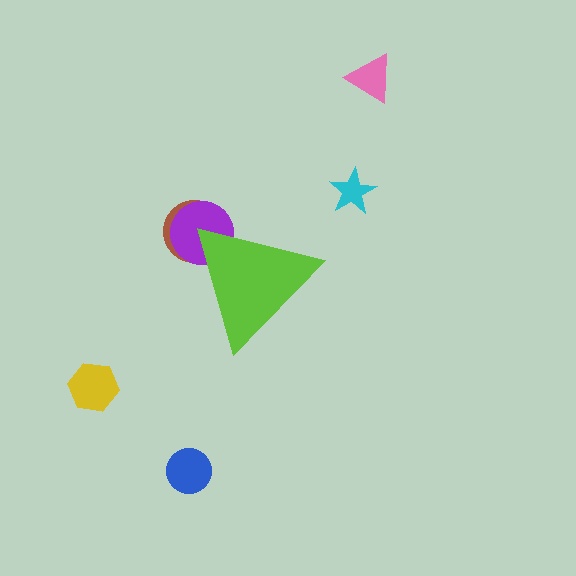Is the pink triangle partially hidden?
No, the pink triangle is fully visible.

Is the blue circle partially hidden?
No, the blue circle is fully visible.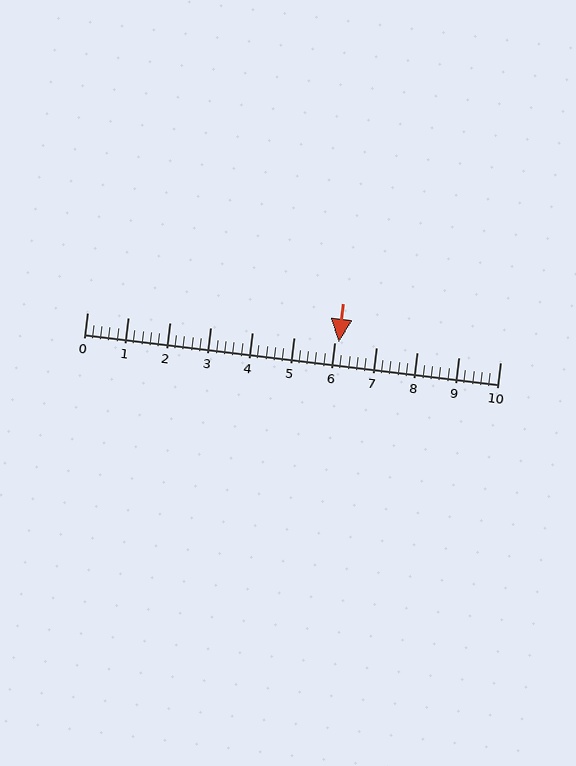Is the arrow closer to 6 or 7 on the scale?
The arrow is closer to 6.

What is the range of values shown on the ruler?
The ruler shows values from 0 to 10.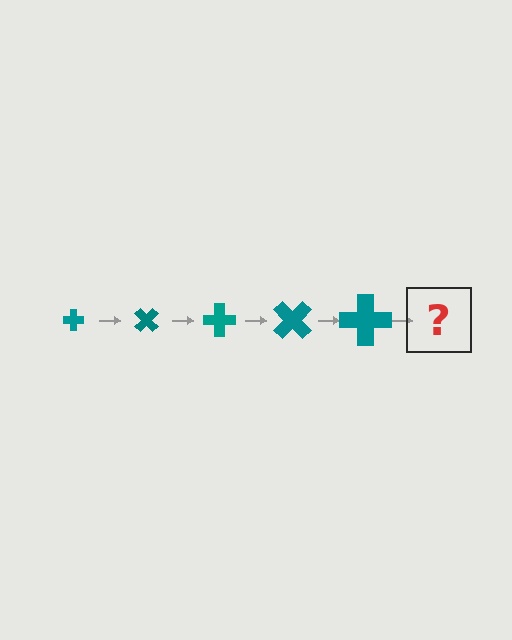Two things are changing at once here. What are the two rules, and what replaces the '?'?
The two rules are that the cross grows larger each step and it rotates 45 degrees each step. The '?' should be a cross, larger than the previous one and rotated 225 degrees from the start.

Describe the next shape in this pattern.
It should be a cross, larger than the previous one and rotated 225 degrees from the start.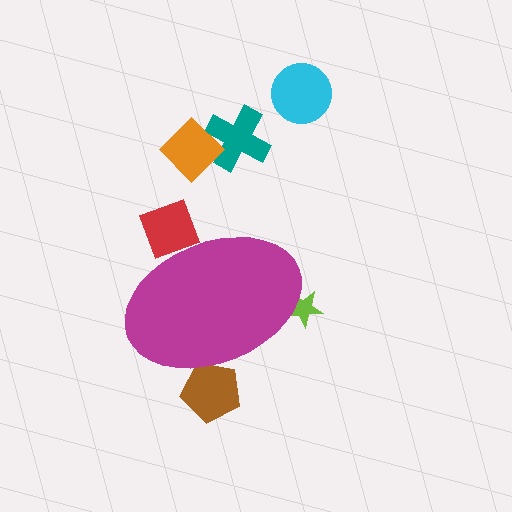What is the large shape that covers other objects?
A magenta ellipse.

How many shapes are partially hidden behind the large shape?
3 shapes are partially hidden.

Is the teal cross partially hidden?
No, the teal cross is fully visible.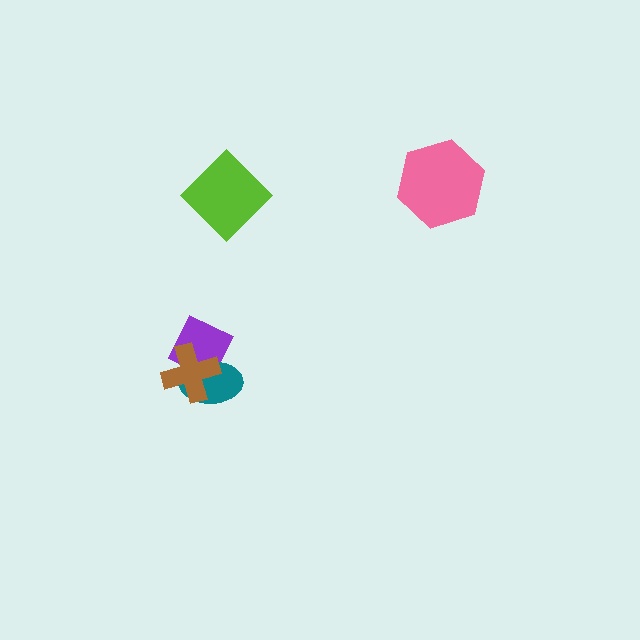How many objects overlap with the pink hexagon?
0 objects overlap with the pink hexagon.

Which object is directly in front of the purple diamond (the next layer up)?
The teal ellipse is directly in front of the purple diamond.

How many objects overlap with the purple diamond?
2 objects overlap with the purple diamond.